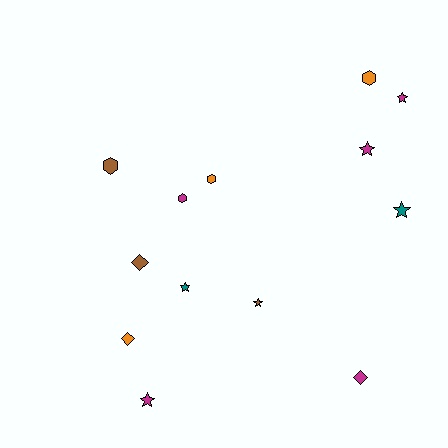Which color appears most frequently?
Magenta, with 5 objects.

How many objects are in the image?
There are 13 objects.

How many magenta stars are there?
There are 3 magenta stars.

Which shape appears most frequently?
Star, with 6 objects.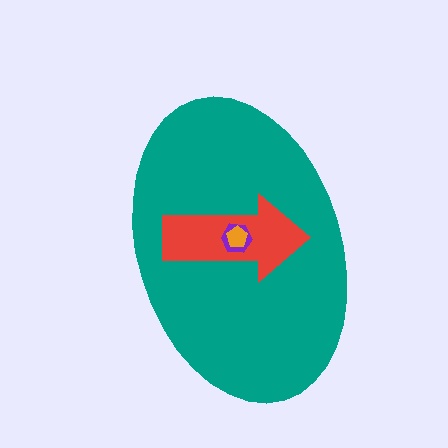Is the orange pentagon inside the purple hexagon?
Yes.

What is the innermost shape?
The orange pentagon.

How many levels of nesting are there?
4.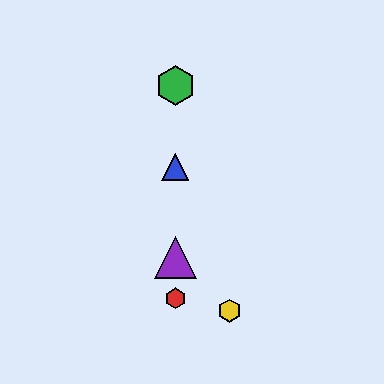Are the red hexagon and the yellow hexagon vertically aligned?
No, the red hexagon is at x≈175 and the yellow hexagon is at x≈229.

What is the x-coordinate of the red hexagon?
The red hexagon is at x≈175.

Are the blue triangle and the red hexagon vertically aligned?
Yes, both are at x≈175.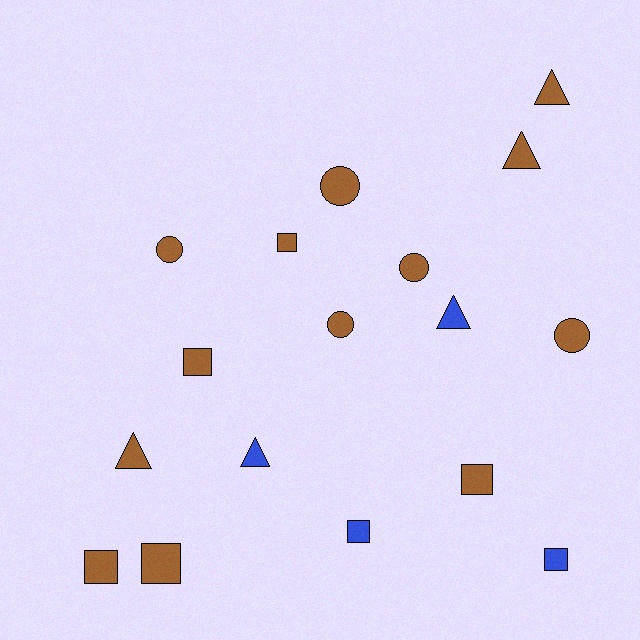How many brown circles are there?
There are 5 brown circles.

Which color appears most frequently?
Brown, with 13 objects.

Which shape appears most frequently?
Square, with 7 objects.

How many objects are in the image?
There are 17 objects.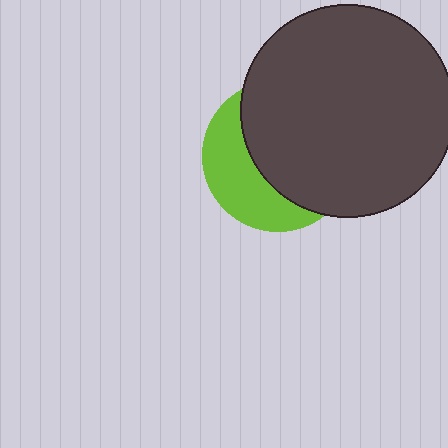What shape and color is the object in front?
The object in front is a dark gray circle.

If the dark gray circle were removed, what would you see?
You would see the complete lime circle.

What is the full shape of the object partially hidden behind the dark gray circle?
The partially hidden object is a lime circle.